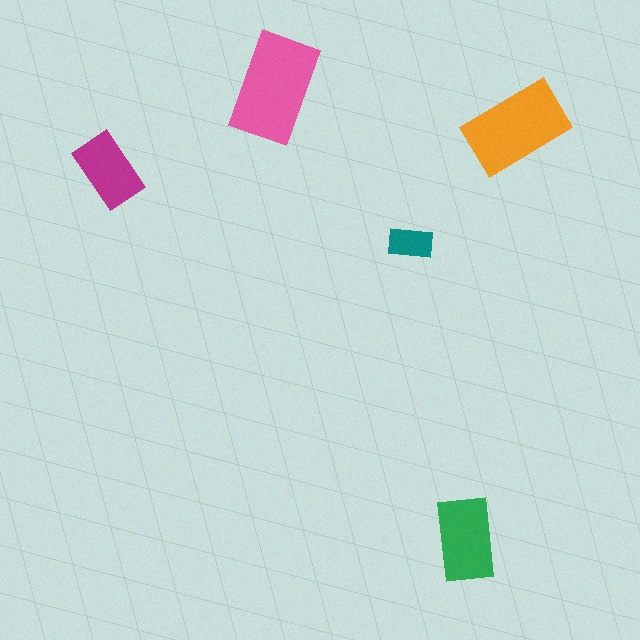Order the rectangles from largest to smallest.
the pink one, the orange one, the green one, the magenta one, the teal one.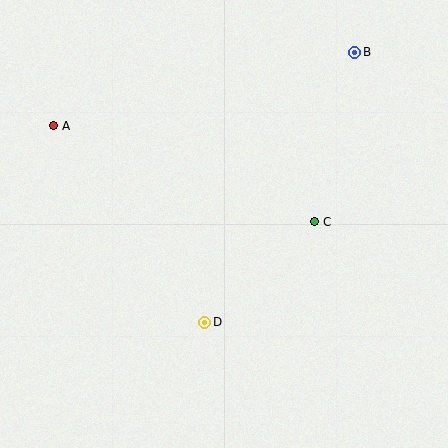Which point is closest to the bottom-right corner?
Point C is closest to the bottom-right corner.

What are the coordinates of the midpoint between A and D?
The midpoint between A and D is at (129, 224).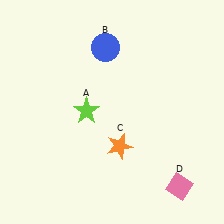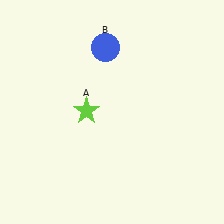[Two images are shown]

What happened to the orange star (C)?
The orange star (C) was removed in Image 2. It was in the bottom-right area of Image 1.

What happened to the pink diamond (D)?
The pink diamond (D) was removed in Image 2. It was in the bottom-right area of Image 1.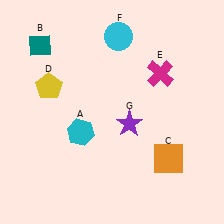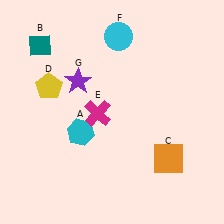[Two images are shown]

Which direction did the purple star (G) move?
The purple star (G) moved left.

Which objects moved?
The objects that moved are: the magenta cross (E), the purple star (G).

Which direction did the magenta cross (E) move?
The magenta cross (E) moved left.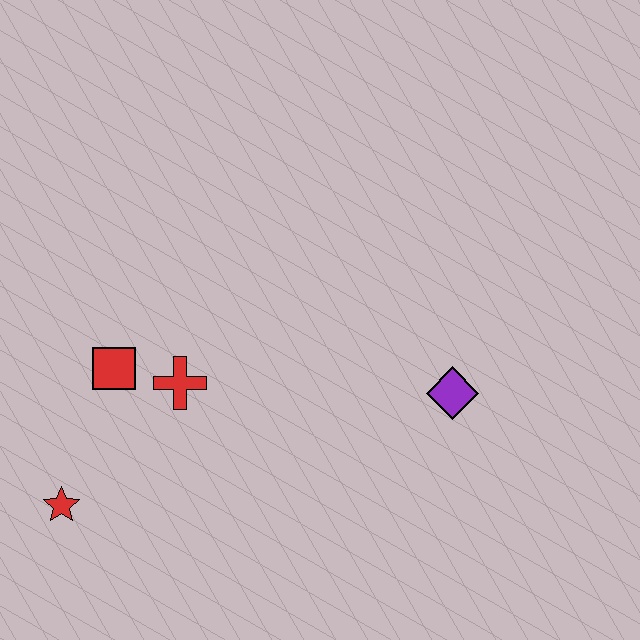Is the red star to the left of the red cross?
Yes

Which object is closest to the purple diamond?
The red cross is closest to the purple diamond.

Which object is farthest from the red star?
The purple diamond is farthest from the red star.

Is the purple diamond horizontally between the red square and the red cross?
No